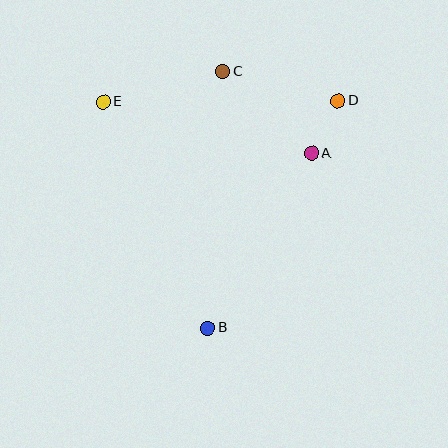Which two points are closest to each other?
Points A and D are closest to each other.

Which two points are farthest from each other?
Points B and D are farthest from each other.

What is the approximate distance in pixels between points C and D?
The distance between C and D is approximately 119 pixels.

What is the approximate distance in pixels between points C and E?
The distance between C and E is approximately 123 pixels.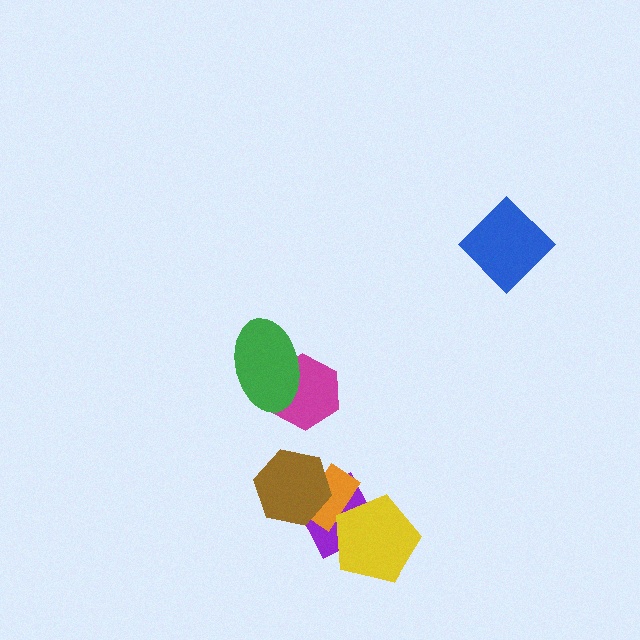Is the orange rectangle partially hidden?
Yes, it is partially covered by another shape.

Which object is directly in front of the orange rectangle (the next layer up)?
The yellow pentagon is directly in front of the orange rectangle.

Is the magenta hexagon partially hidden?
Yes, it is partially covered by another shape.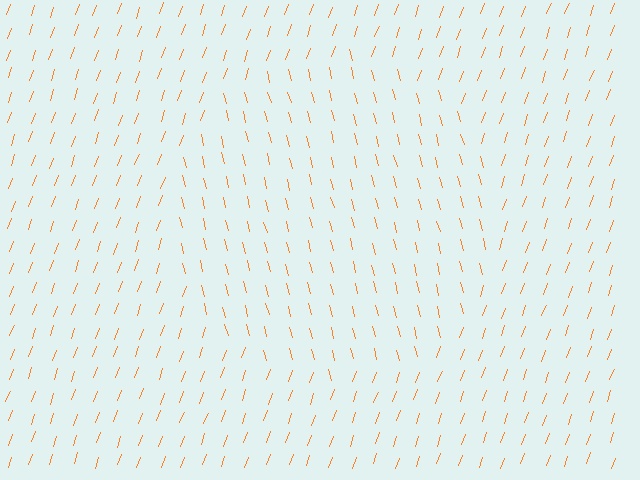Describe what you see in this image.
The image is filled with small orange line segments. A circle region in the image has lines oriented differently from the surrounding lines, creating a visible texture boundary.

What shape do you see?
I see a circle.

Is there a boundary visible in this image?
Yes, there is a texture boundary formed by a change in line orientation.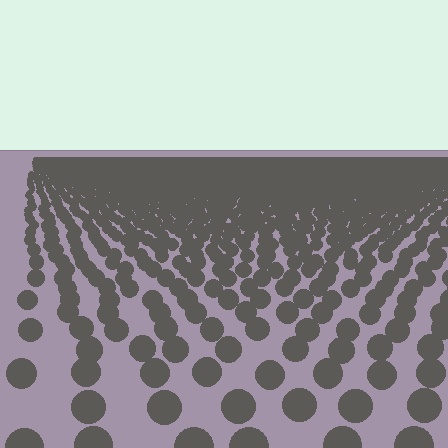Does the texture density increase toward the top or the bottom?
Density increases toward the top.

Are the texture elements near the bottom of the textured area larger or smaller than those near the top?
Larger. Near the bottom, elements are closer to the viewer and appear at a bigger on-screen size.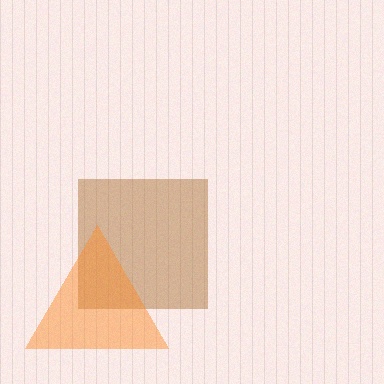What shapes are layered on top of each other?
The layered shapes are: a brown square, an orange triangle.